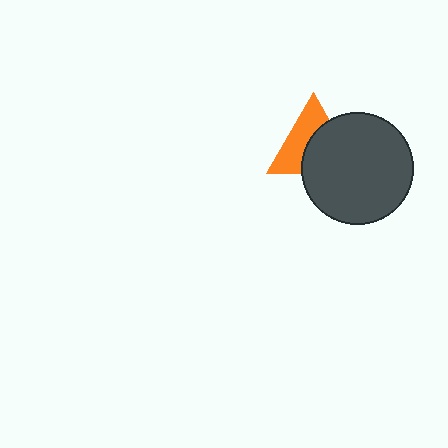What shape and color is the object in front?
The object in front is a dark gray circle.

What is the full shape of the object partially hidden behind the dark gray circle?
The partially hidden object is an orange triangle.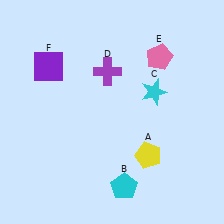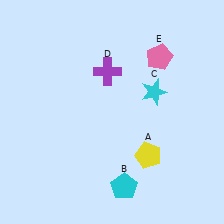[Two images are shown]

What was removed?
The purple square (F) was removed in Image 2.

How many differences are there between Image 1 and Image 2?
There is 1 difference between the two images.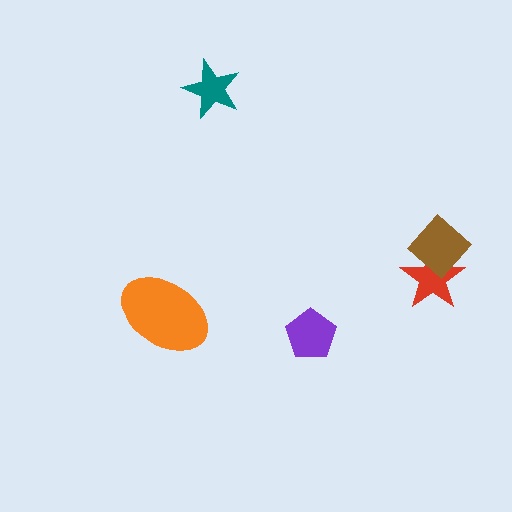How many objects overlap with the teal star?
0 objects overlap with the teal star.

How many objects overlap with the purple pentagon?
0 objects overlap with the purple pentagon.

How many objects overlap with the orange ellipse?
0 objects overlap with the orange ellipse.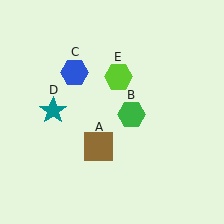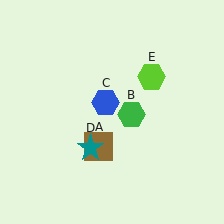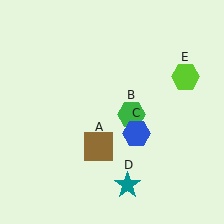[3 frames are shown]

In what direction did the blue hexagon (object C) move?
The blue hexagon (object C) moved down and to the right.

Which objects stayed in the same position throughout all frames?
Brown square (object A) and green hexagon (object B) remained stationary.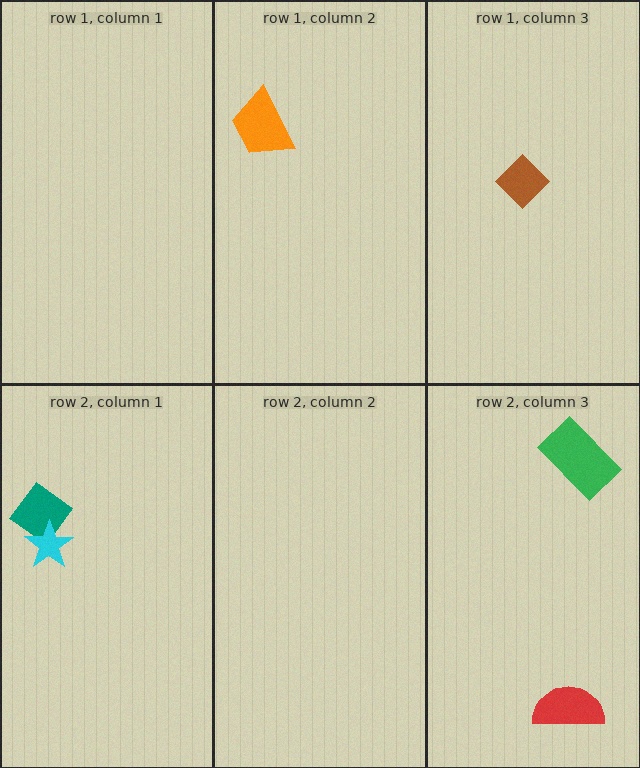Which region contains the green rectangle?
The row 2, column 3 region.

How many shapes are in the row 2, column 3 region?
2.